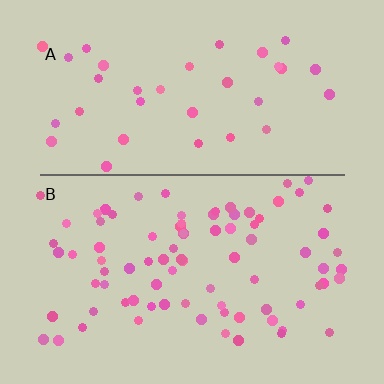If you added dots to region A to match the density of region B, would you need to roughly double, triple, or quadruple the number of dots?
Approximately double.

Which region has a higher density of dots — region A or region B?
B (the bottom).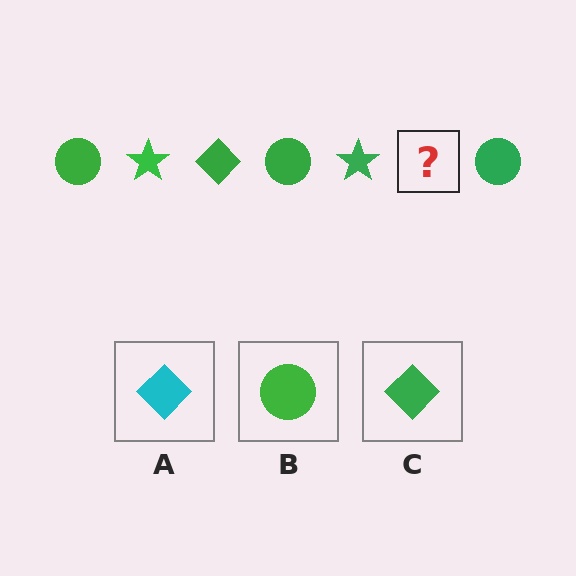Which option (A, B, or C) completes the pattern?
C.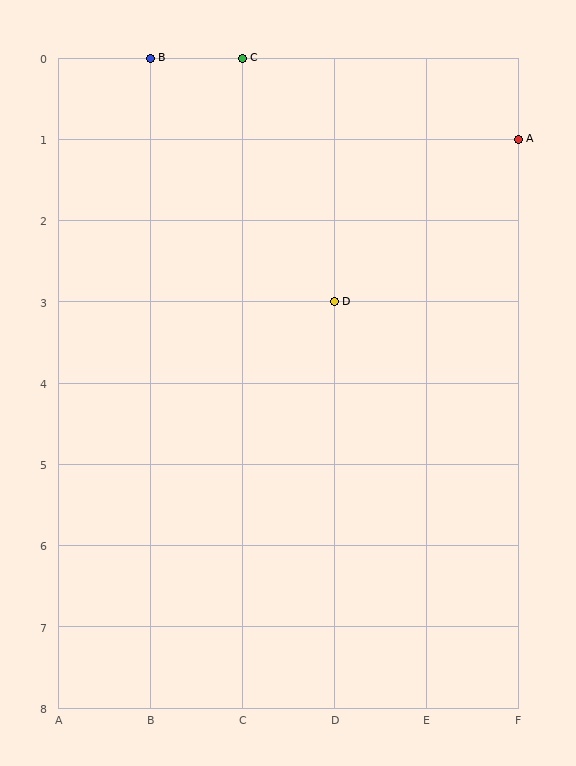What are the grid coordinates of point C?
Point C is at grid coordinates (C, 0).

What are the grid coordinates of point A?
Point A is at grid coordinates (F, 1).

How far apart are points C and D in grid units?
Points C and D are 1 column and 3 rows apart (about 3.2 grid units diagonally).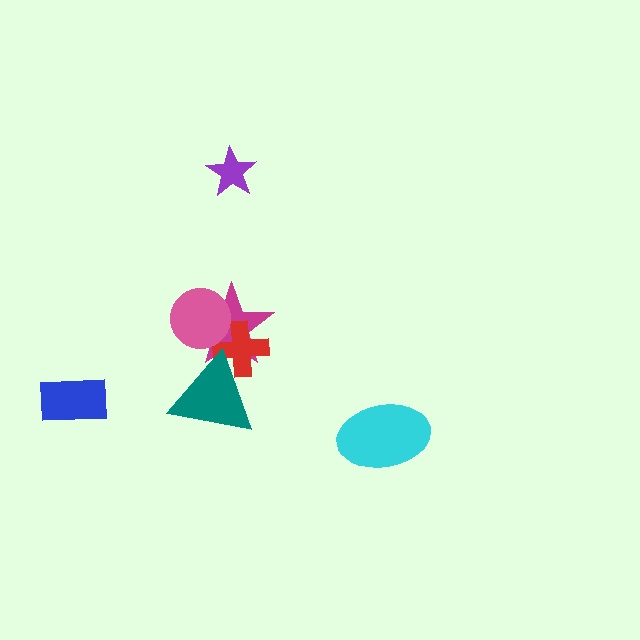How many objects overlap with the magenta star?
3 objects overlap with the magenta star.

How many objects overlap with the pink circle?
2 objects overlap with the pink circle.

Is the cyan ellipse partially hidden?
No, no other shape covers it.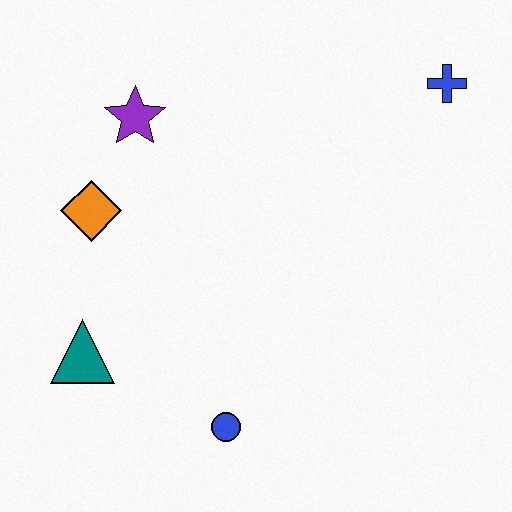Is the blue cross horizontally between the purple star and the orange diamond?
No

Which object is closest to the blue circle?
The teal triangle is closest to the blue circle.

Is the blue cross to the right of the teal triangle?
Yes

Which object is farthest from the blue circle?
The blue cross is farthest from the blue circle.